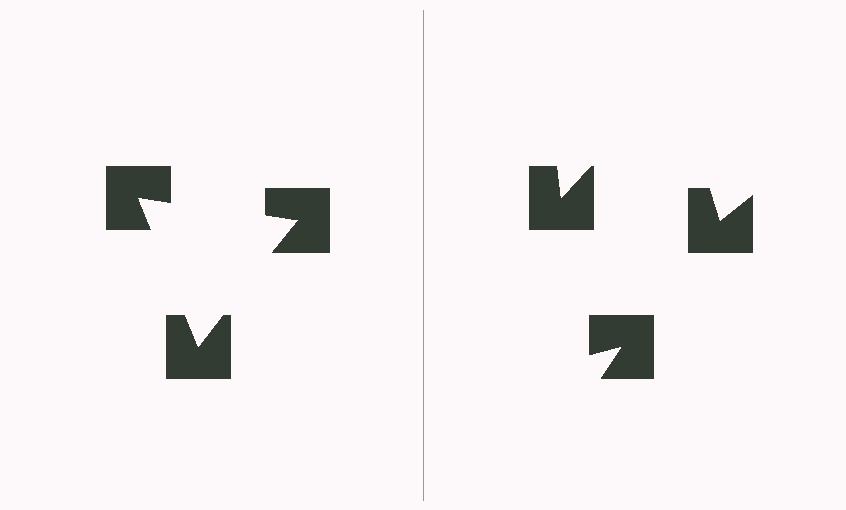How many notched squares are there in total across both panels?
6 — 3 on each side.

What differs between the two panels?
The notched squares are positioned identically on both sides; only the wedge orientations differ. On the left they align to a triangle; on the right they are misaligned.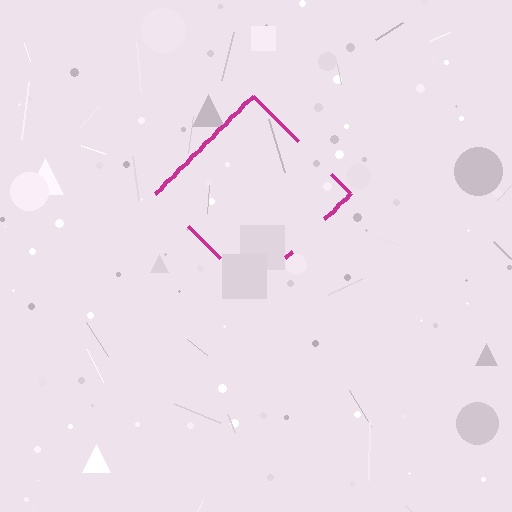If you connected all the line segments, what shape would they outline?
They would outline a diamond.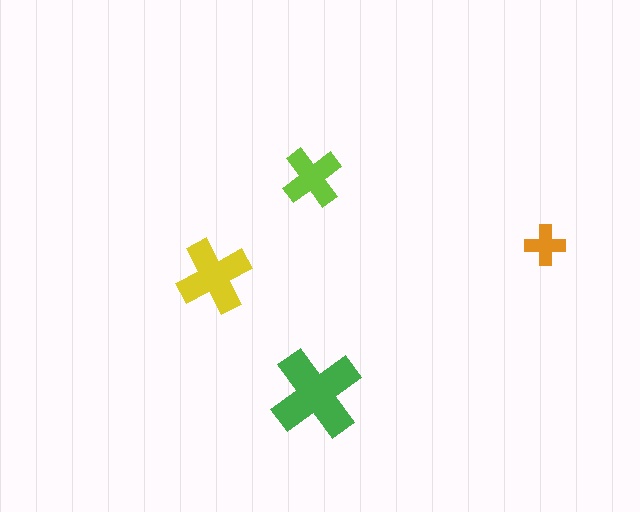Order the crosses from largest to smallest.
the green one, the yellow one, the lime one, the orange one.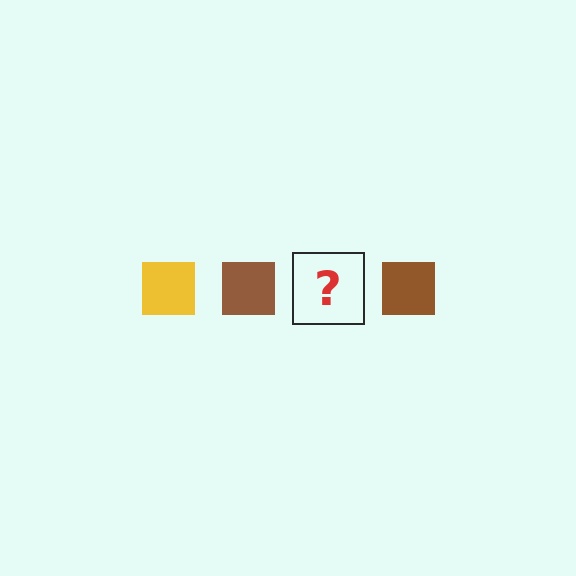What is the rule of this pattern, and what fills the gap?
The rule is that the pattern cycles through yellow, brown squares. The gap should be filled with a yellow square.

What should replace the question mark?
The question mark should be replaced with a yellow square.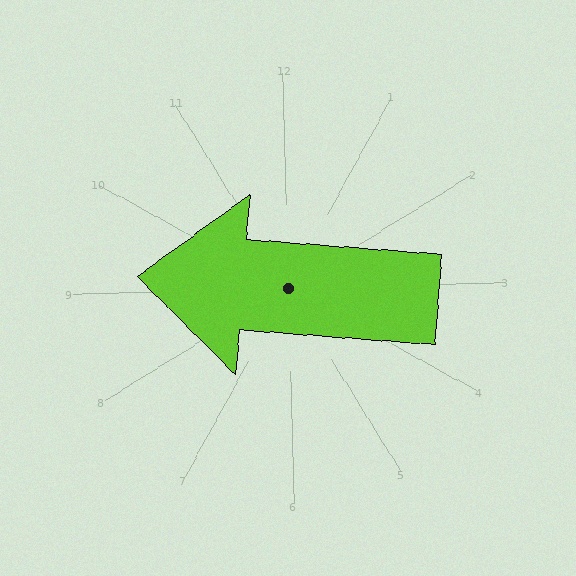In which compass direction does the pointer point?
West.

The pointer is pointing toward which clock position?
Roughly 9 o'clock.